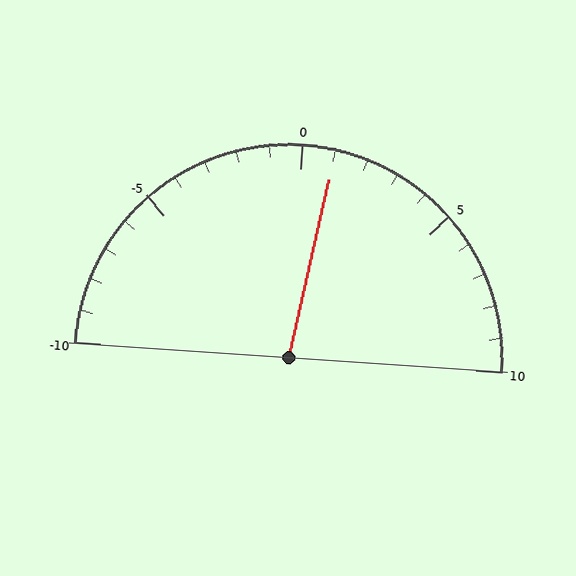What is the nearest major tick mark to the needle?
The nearest major tick mark is 0.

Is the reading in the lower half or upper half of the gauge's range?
The reading is in the upper half of the range (-10 to 10).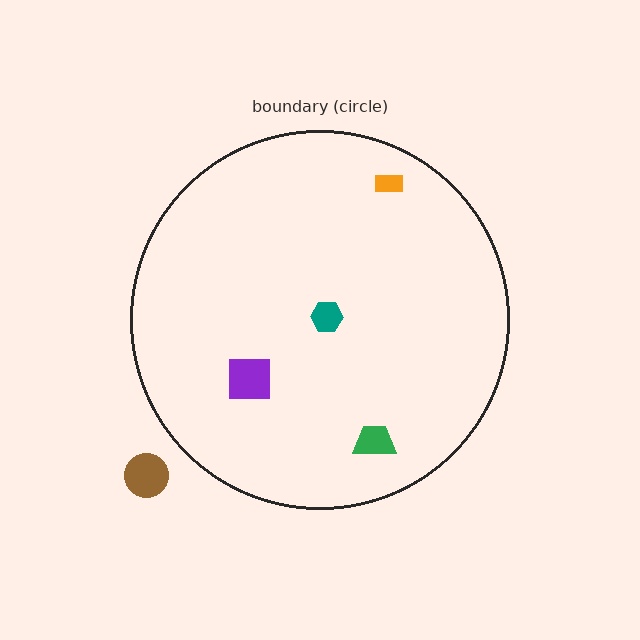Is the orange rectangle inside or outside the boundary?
Inside.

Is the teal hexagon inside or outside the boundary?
Inside.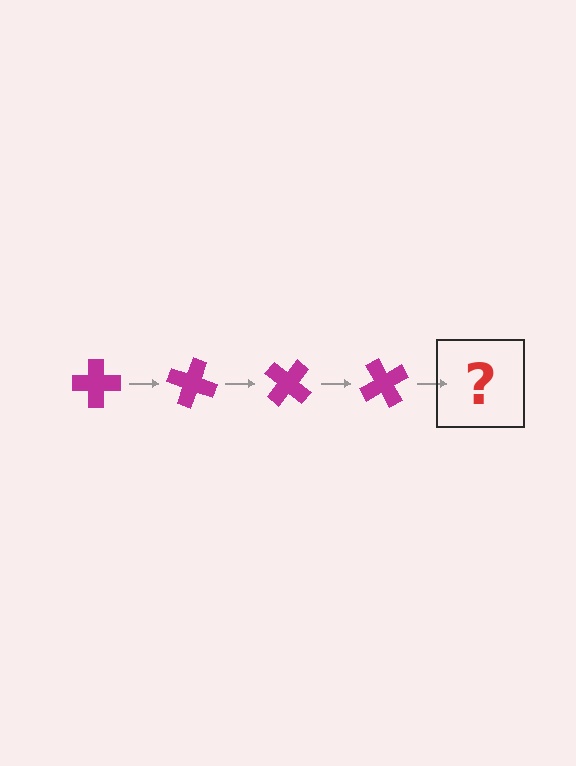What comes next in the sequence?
The next element should be a magenta cross rotated 80 degrees.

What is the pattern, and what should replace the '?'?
The pattern is that the cross rotates 20 degrees each step. The '?' should be a magenta cross rotated 80 degrees.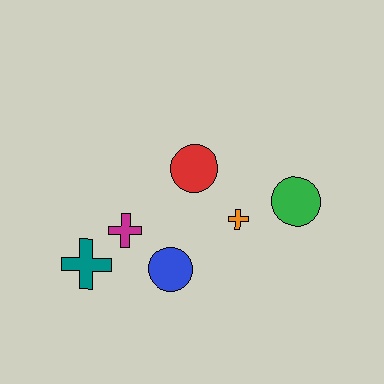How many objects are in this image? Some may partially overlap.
There are 6 objects.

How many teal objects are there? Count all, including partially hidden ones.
There is 1 teal object.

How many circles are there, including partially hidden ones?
There are 3 circles.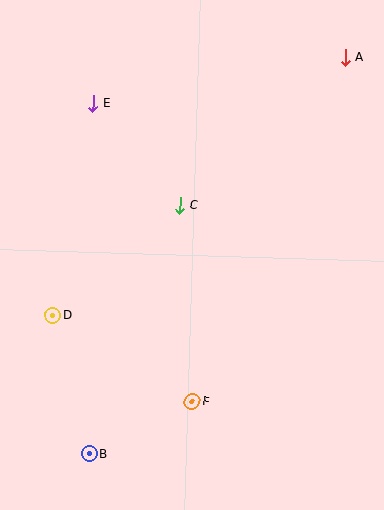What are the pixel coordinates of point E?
Point E is at (93, 103).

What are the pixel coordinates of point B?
Point B is at (89, 454).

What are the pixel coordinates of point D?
Point D is at (53, 315).